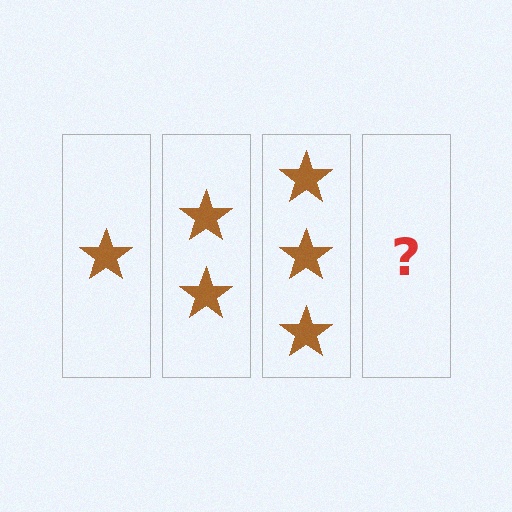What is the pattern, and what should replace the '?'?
The pattern is that each step adds one more star. The '?' should be 4 stars.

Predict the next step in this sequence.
The next step is 4 stars.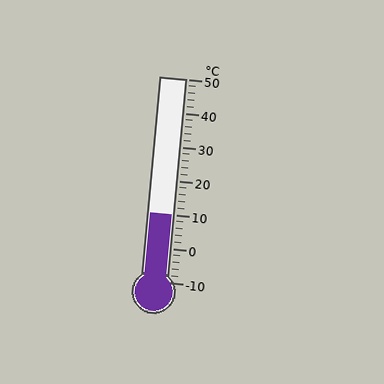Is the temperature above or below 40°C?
The temperature is below 40°C.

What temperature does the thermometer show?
The thermometer shows approximately 10°C.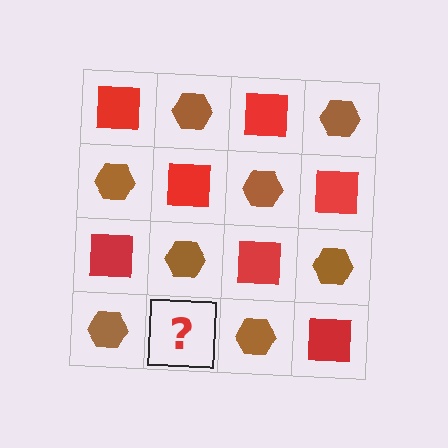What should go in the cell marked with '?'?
The missing cell should contain a red square.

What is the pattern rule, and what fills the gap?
The rule is that it alternates red square and brown hexagon in a checkerboard pattern. The gap should be filled with a red square.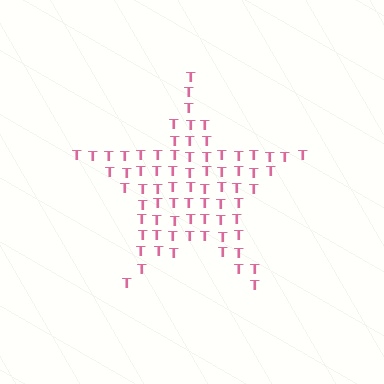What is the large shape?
The large shape is a star.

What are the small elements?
The small elements are letter T's.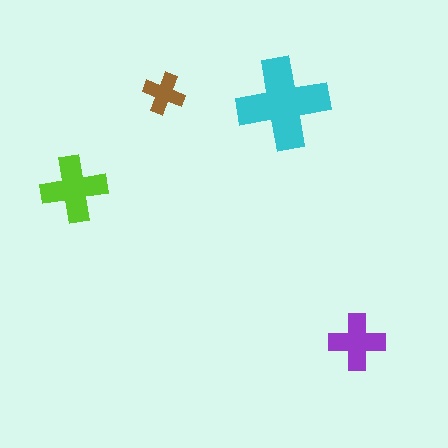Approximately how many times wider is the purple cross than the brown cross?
About 1.5 times wider.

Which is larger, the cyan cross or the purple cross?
The cyan one.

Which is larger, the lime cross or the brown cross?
The lime one.